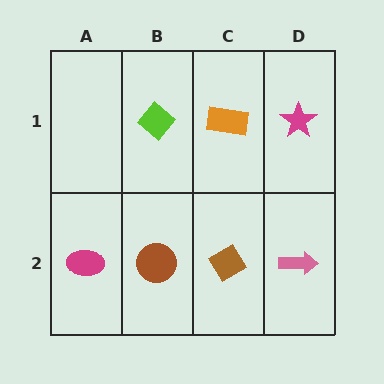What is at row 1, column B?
A lime diamond.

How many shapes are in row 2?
4 shapes.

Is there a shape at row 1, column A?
No, that cell is empty.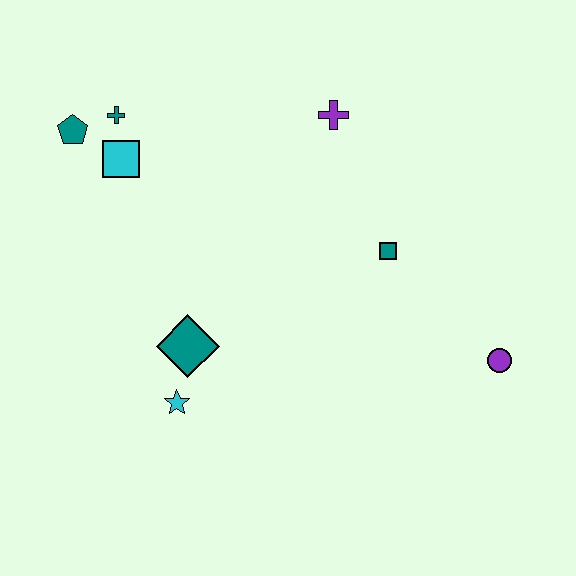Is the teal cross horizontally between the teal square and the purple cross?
No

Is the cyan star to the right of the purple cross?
No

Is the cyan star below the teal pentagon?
Yes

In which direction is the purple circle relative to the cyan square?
The purple circle is to the right of the cyan square.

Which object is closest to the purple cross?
The teal square is closest to the purple cross.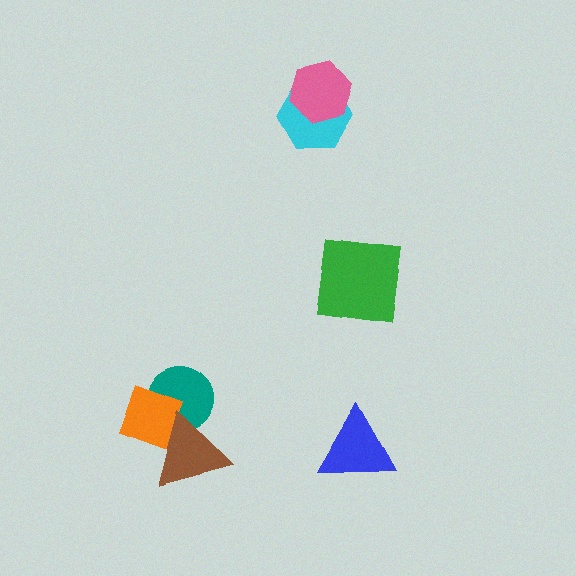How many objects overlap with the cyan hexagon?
1 object overlaps with the cyan hexagon.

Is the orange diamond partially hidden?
Yes, it is partially covered by another shape.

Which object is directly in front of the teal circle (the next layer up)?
The orange diamond is directly in front of the teal circle.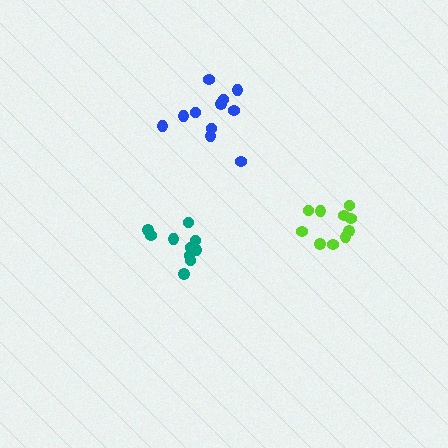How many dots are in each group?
Group 1: 10 dots, Group 2: 10 dots, Group 3: 11 dots (31 total).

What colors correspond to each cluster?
The clusters are colored: lime, teal, blue.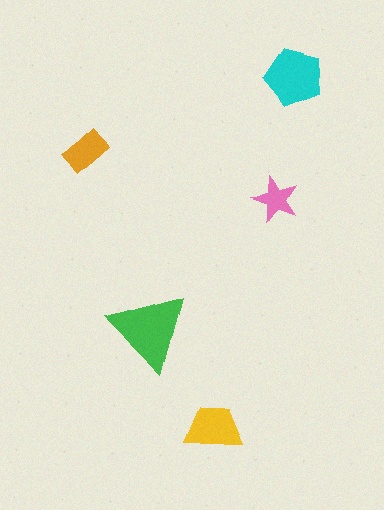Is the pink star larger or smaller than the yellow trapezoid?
Smaller.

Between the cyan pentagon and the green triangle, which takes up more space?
The green triangle.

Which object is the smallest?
The pink star.